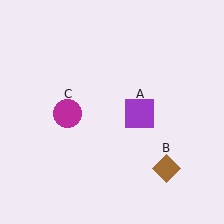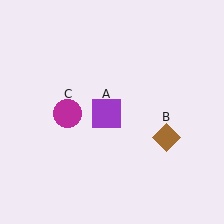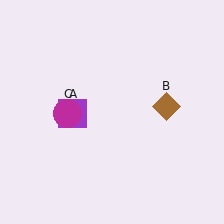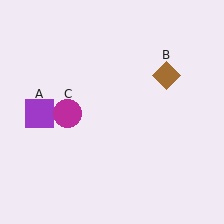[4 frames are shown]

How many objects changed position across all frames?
2 objects changed position: purple square (object A), brown diamond (object B).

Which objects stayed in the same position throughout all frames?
Magenta circle (object C) remained stationary.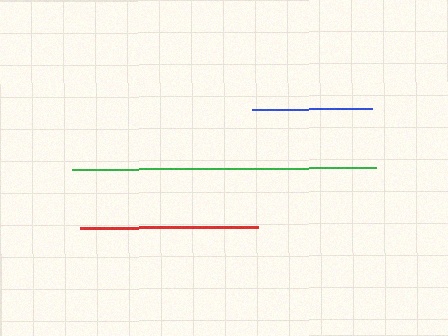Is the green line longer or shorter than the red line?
The green line is longer than the red line.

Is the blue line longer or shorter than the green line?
The green line is longer than the blue line.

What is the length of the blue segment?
The blue segment is approximately 120 pixels long.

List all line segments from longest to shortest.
From longest to shortest: green, red, blue.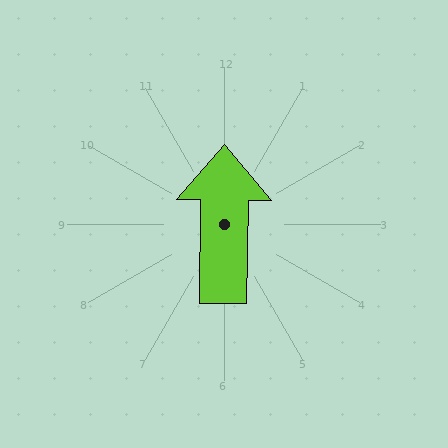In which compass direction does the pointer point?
North.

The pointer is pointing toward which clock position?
Roughly 12 o'clock.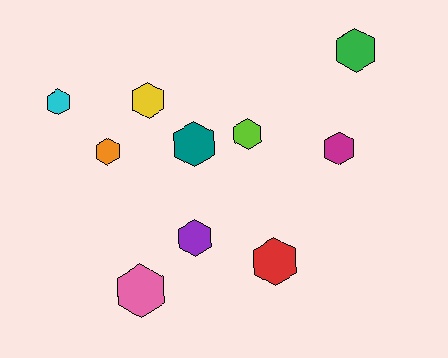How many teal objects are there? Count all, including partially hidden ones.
There is 1 teal object.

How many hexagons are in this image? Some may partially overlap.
There are 10 hexagons.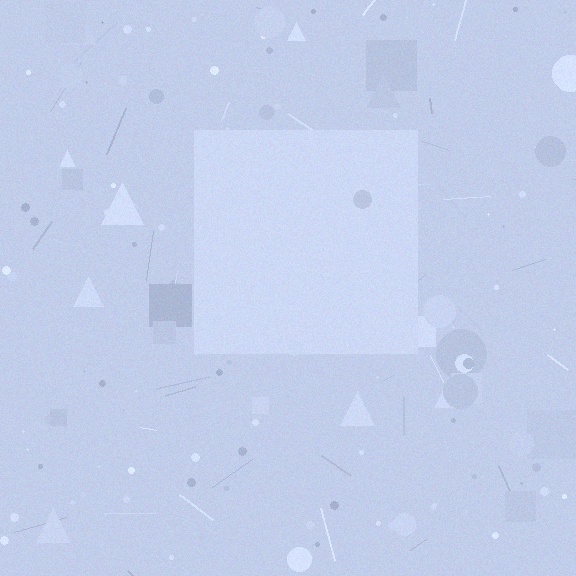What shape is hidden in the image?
A square is hidden in the image.